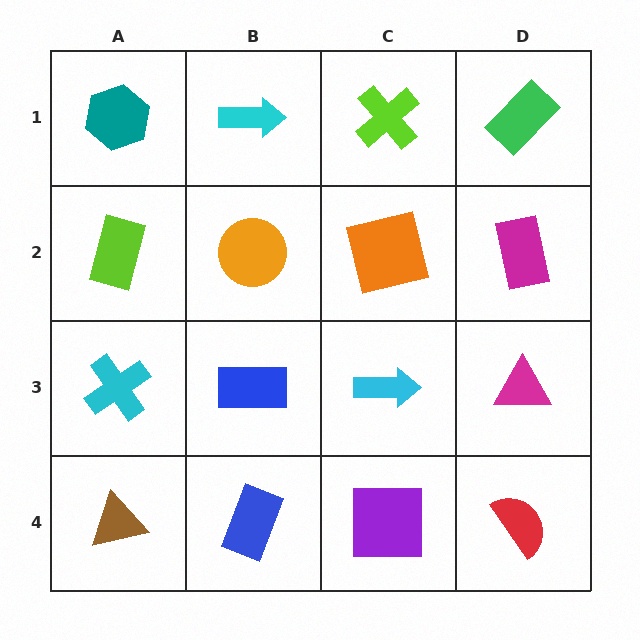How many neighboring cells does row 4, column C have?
3.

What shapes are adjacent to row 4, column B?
A blue rectangle (row 3, column B), a brown triangle (row 4, column A), a purple square (row 4, column C).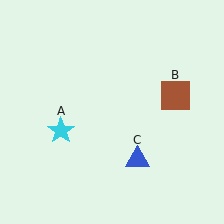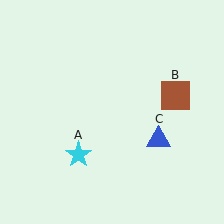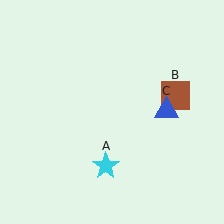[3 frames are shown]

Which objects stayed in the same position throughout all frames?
Brown square (object B) remained stationary.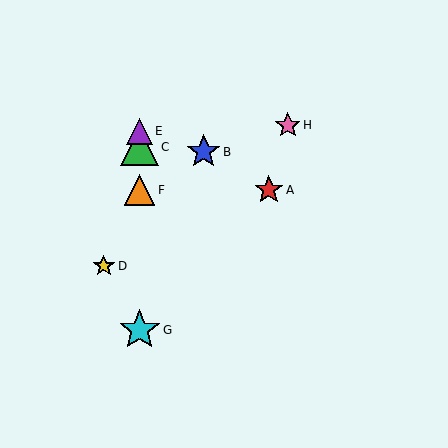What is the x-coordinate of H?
Object H is at x≈288.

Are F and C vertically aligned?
Yes, both are at x≈140.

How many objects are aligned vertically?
4 objects (C, E, F, G) are aligned vertically.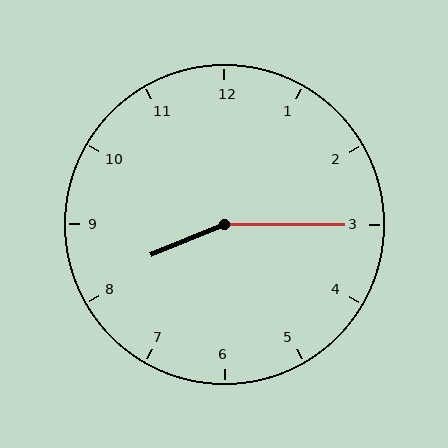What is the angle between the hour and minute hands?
Approximately 158 degrees.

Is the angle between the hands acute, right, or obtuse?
It is obtuse.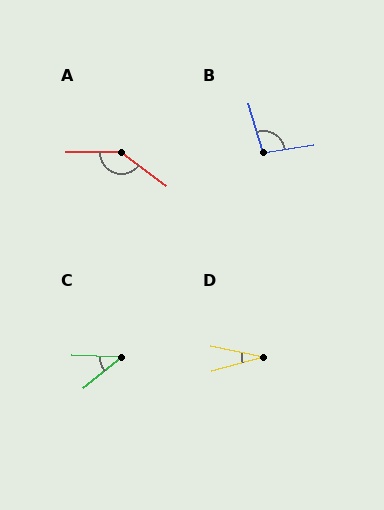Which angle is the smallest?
D, at approximately 27 degrees.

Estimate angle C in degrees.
Approximately 41 degrees.